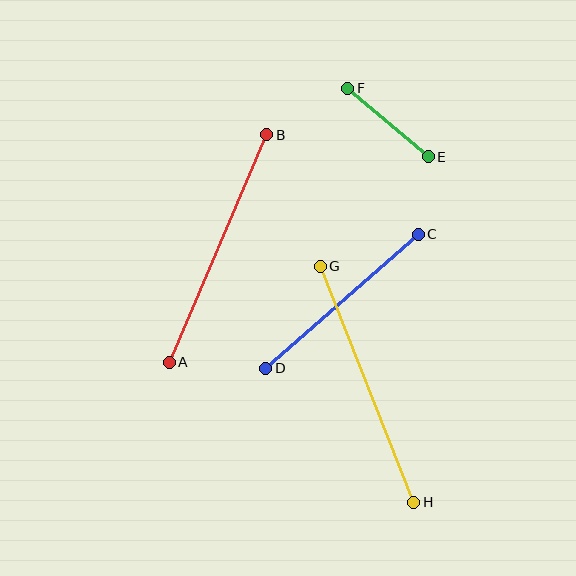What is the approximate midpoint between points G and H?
The midpoint is at approximately (367, 384) pixels.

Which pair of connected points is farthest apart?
Points G and H are farthest apart.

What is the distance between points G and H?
The distance is approximately 254 pixels.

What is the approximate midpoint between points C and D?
The midpoint is at approximately (342, 301) pixels.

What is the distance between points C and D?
The distance is approximately 203 pixels.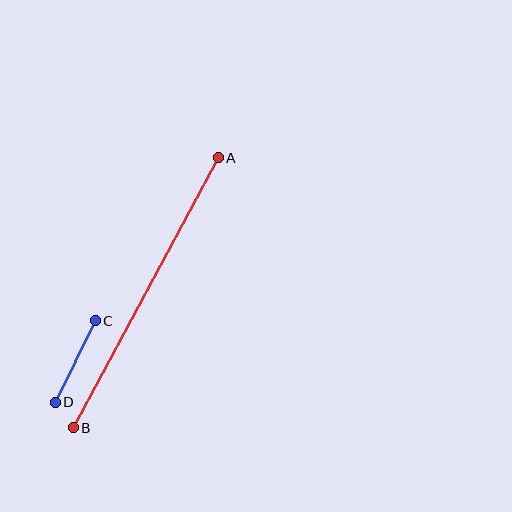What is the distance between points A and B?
The distance is approximately 306 pixels.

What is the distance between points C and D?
The distance is approximately 91 pixels.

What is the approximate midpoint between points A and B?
The midpoint is at approximately (146, 293) pixels.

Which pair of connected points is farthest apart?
Points A and B are farthest apart.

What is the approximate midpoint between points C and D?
The midpoint is at approximately (75, 361) pixels.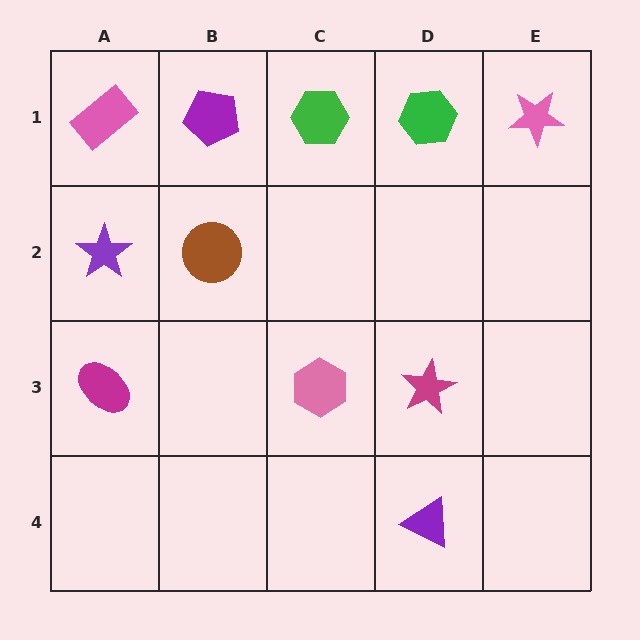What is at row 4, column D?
A purple triangle.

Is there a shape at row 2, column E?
No, that cell is empty.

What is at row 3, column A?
A magenta ellipse.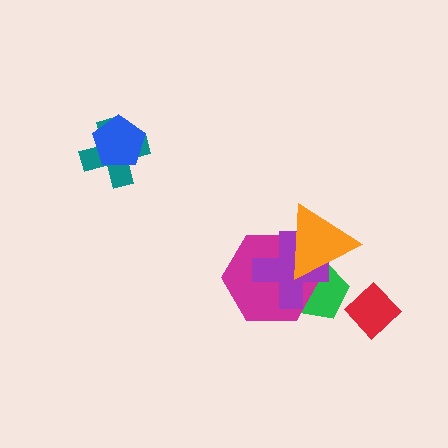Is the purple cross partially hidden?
Yes, it is partially covered by another shape.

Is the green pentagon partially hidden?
Yes, it is partially covered by another shape.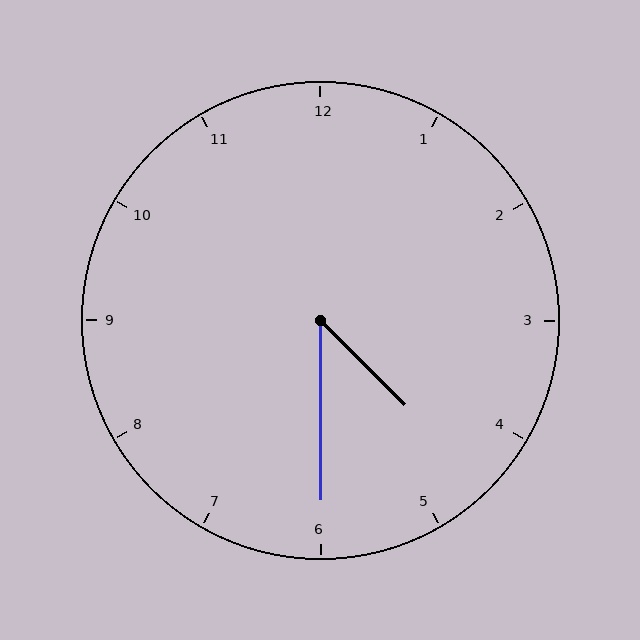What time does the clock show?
4:30.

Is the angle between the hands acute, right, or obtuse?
It is acute.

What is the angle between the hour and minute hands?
Approximately 45 degrees.